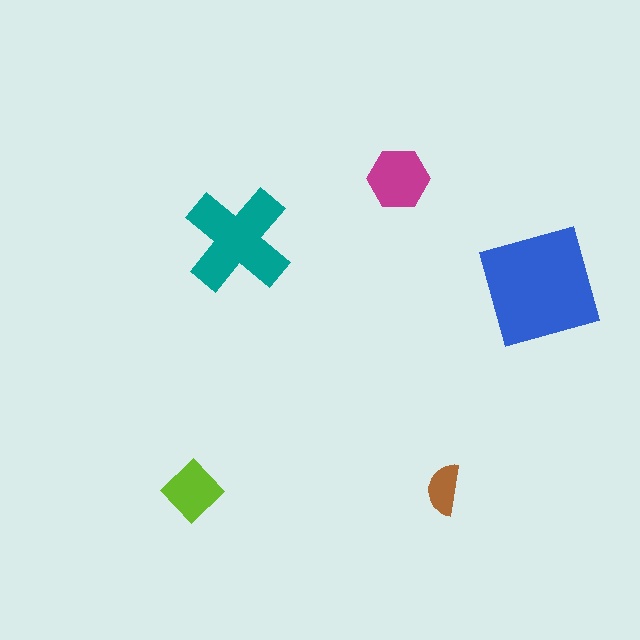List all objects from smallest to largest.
The brown semicircle, the lime diamond, the magenta hexagon, the teal cross, the blue square.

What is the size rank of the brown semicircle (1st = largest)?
5th.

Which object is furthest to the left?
The lime diamond is leftmost.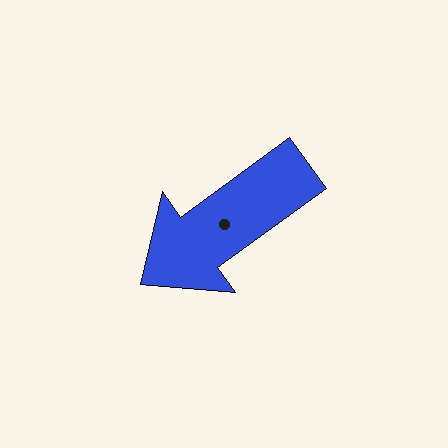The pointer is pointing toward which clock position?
Roughly 8 o'clock.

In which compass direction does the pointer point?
Southwest.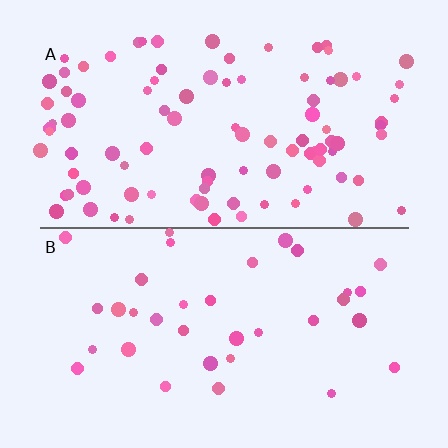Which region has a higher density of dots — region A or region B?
A (the top).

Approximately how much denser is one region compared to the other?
Approximately 2.7× — region A over region B.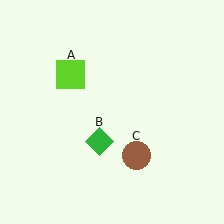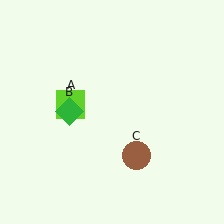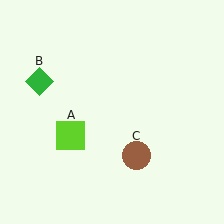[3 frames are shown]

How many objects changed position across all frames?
2 objects changed position: lime square (object A), green diamond (object B).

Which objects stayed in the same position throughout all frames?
Brown circle (object C) remained stationary.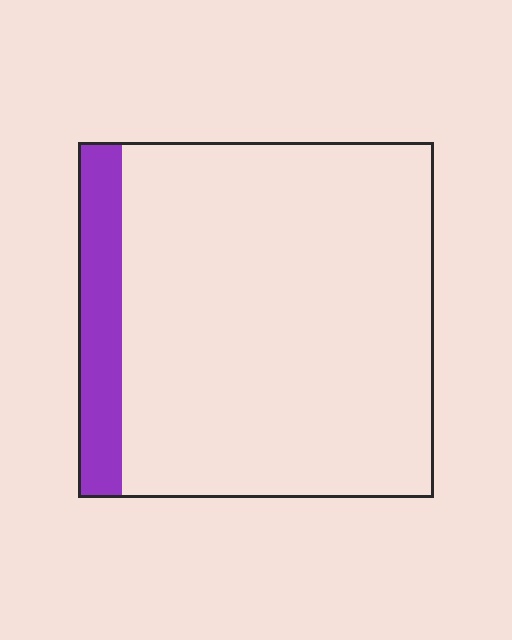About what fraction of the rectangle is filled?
About one eighth (1/8).